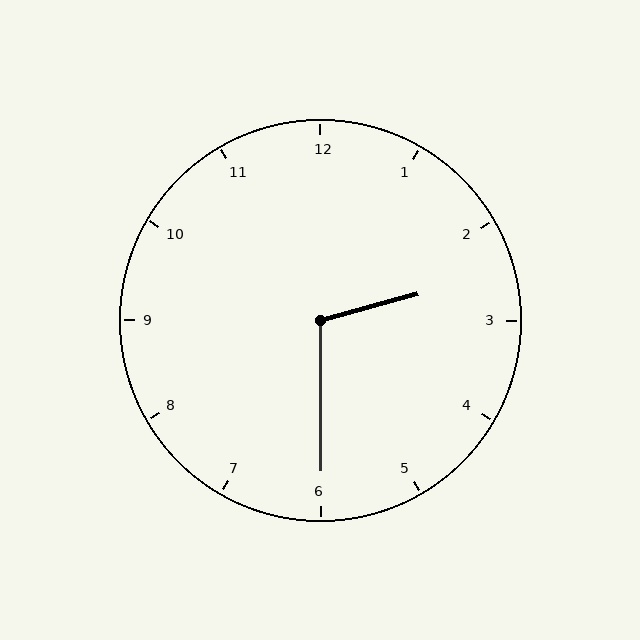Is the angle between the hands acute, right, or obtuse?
It is obtuse.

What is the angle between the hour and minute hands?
Approximately 105 degrees.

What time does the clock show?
2:30.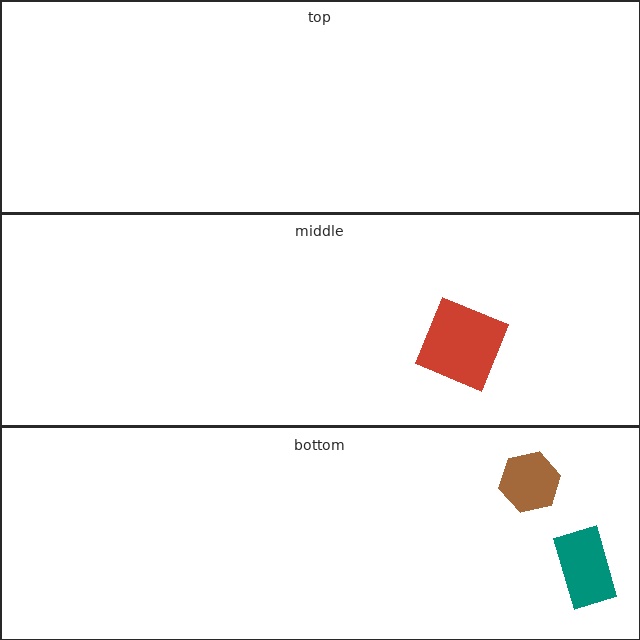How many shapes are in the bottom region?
2.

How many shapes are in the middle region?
1.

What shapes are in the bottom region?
The teal rectangle, the brown hexagon.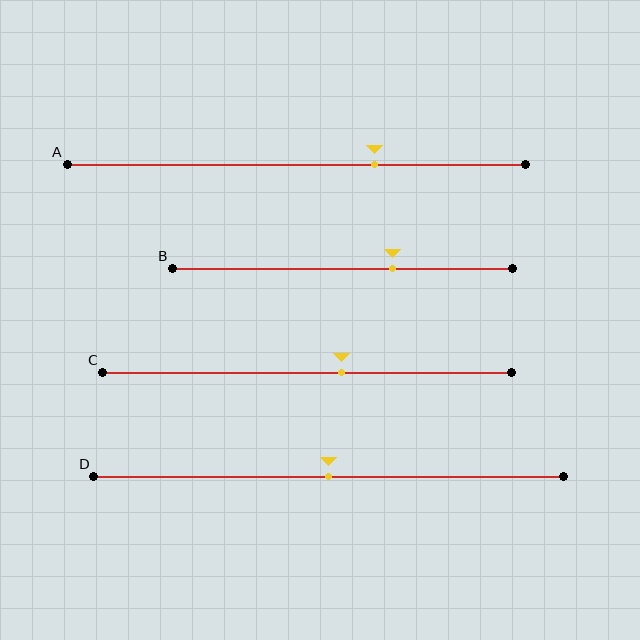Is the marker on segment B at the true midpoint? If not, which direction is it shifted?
No, the marker on segment B is shifted to the right by about 14% of the segment length.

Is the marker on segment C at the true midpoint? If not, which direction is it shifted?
No, the marker on segment C is shifted to the right by about 8% of the segment length.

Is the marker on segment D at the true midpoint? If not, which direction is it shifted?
Yes, the marker on segment D is at the true midpoint.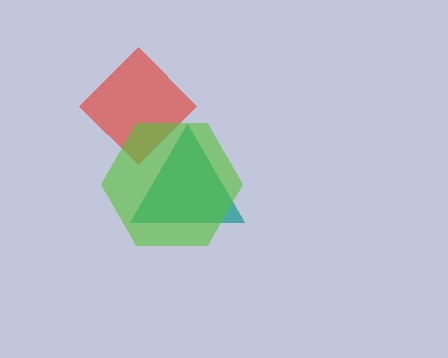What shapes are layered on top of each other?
The layered shapes are: a red diamond, a teal triangle, a lime hexagon.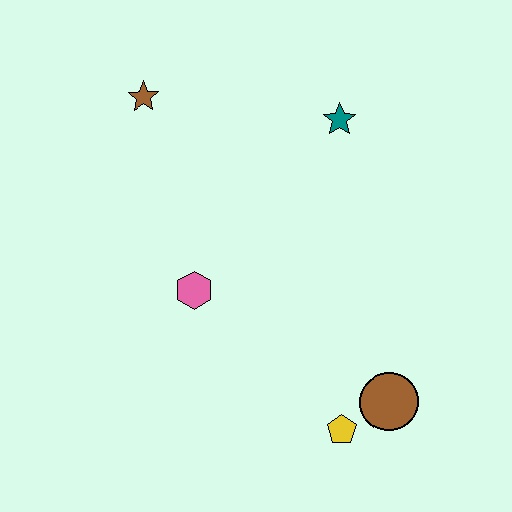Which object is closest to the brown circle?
The yellow pentagon is closest to the brown circle.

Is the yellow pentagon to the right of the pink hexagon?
Yes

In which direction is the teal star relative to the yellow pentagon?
The teal star is above the yellow pentagon.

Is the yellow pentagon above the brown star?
No